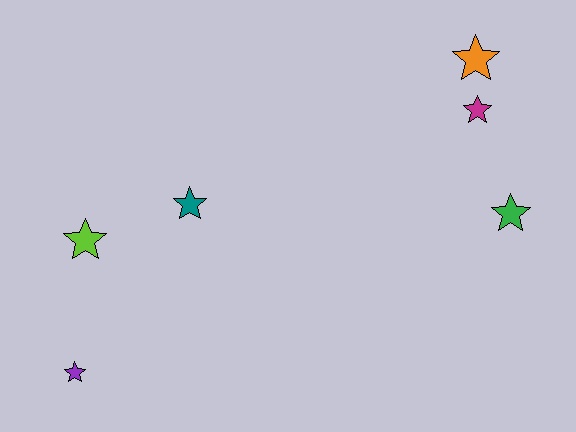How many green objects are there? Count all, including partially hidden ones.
There is 1 green object.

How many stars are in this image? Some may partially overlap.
There are 6 stars.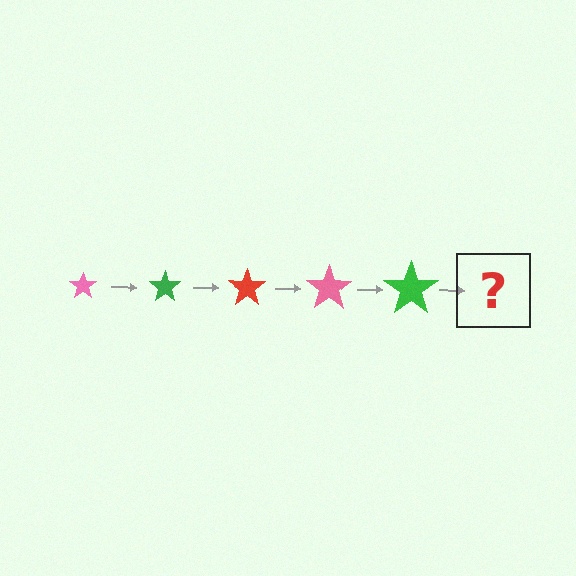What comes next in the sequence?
The next element should be a red star, larger than the previous one.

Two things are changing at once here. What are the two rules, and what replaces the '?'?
The two rules are that the star grows larger each step and the color cycles through pink, green, and red. The '?' should be a red star, larger than the previous one.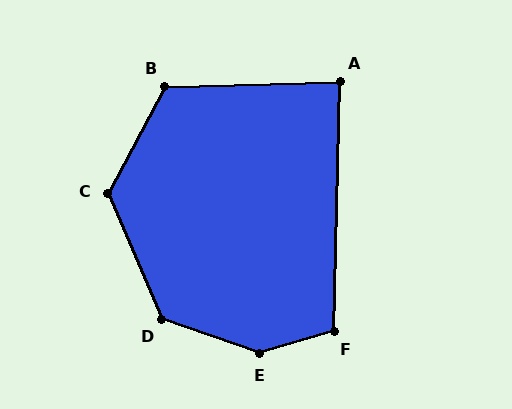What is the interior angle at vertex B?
Approximately 120 degrees (obtuse).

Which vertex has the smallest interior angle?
A, at approximately 87 degrees.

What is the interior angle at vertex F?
Approximately 108 degrees (obtuse).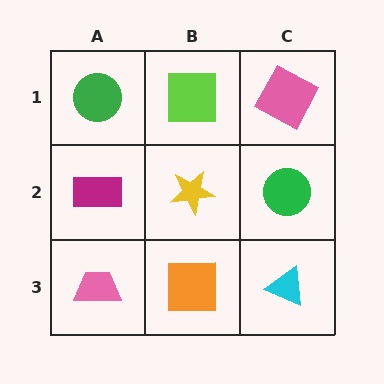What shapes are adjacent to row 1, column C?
A green circle (row 2, column C), a lime square (row 1, column B).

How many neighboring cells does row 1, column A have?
2.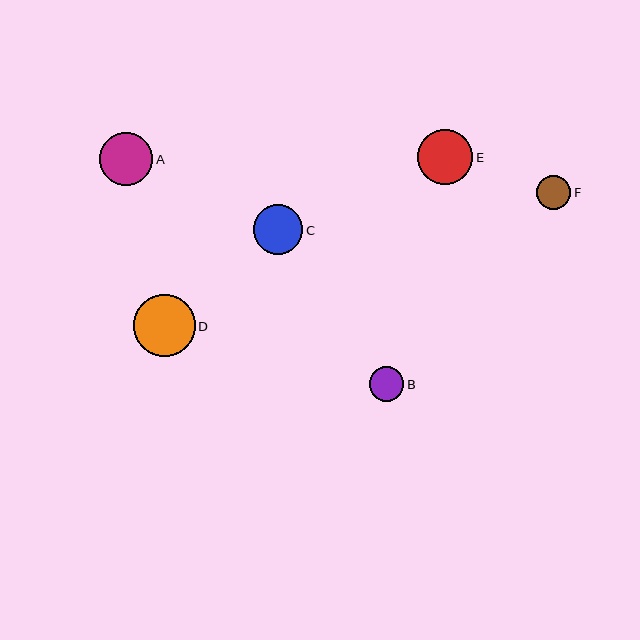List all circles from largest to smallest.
From largest to smallest: D, E, A, C, F, B.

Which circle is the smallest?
Circle B is the smallest with a size of approximately 34 pixels.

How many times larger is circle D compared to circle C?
Circle D is approximately 1.3 times the size of circle C.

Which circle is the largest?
Circle D is the largest with a size of approximately 62 pixels.